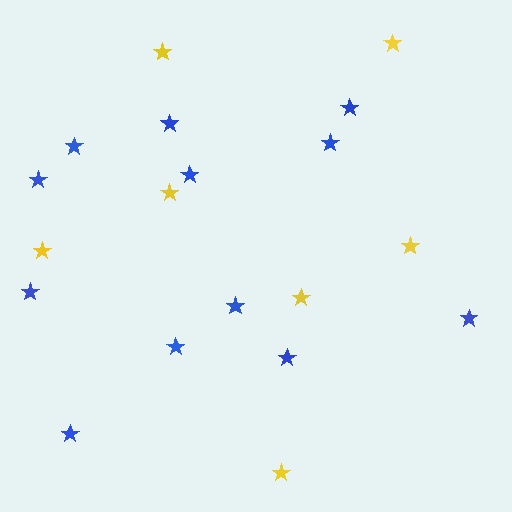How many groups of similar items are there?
There are 2 groups: one group of yellow stars (7) and one group of blue stars (12).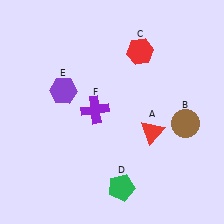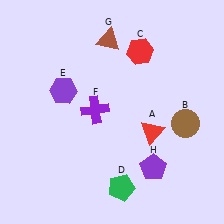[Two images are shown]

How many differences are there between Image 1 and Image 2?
There are 2 differences between the two images.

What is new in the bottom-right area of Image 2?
A purple pentagon (H) was added in the bottom-right area of Image 2.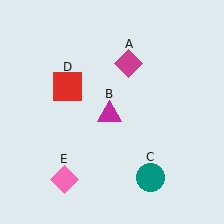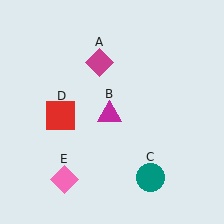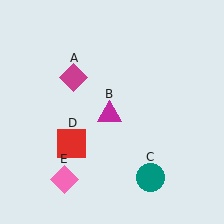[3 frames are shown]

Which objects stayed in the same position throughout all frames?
Magenta triangle (object B) and teal circle (object C) and pink diamond (object E) remained stationary.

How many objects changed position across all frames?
2 objects changed position: magenta diamond (object A), red square (object D).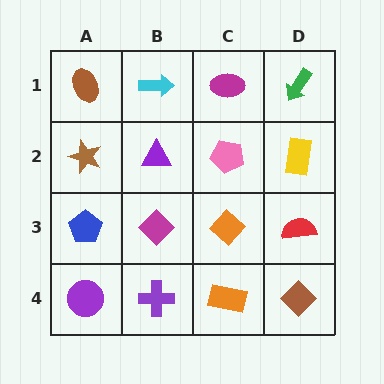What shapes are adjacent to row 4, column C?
An orange diamond (row 3, column C), a purple cross (row 4, column B), a brown diamond (row 4, column D).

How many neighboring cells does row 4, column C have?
3.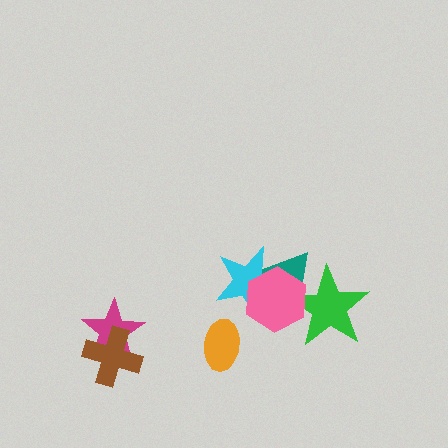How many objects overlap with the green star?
2 objects overlap with the green star.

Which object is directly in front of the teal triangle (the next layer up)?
The green star is directly in front of the teal triangle.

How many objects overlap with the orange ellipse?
0 objects overlap with the orange ellipse.